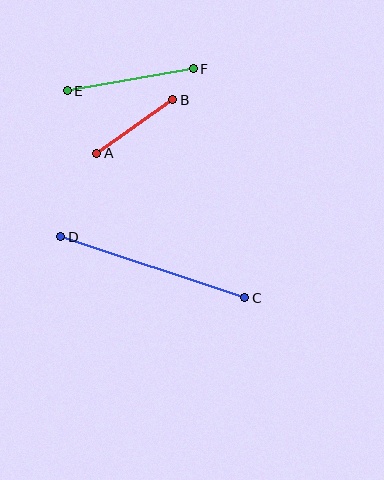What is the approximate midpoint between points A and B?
The midpoint is at approximately (135, 127) pixels.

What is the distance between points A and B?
The distance is approximately 93 pixels.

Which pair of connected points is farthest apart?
Points C and D are farthest apart.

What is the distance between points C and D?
The distance is approximately 194 pixels.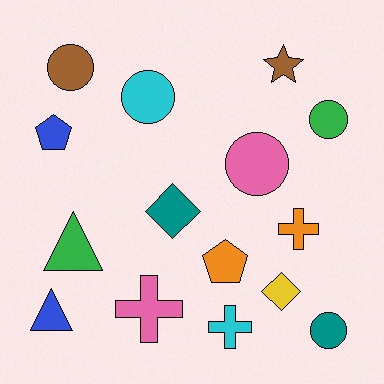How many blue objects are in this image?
There are 2 blue objects.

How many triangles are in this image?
There are 2 triangles.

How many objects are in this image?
There are 15 objects.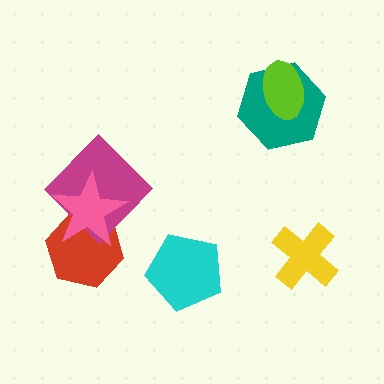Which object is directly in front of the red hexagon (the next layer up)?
The magenta diamond is directly in front of the red hexagon.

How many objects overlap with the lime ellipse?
1 object overlaps with the lime ellipse.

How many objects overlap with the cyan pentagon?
0 objects overlap with the cyan pentagon.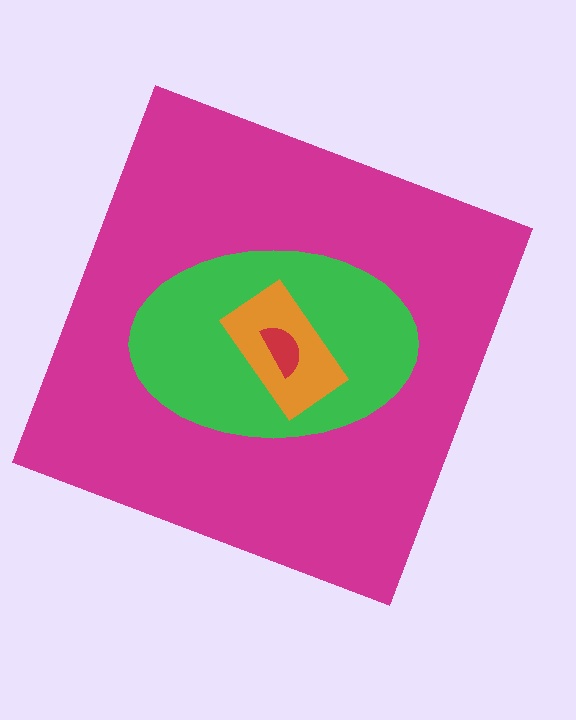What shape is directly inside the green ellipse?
The orange rectangle.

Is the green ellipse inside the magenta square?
Yes.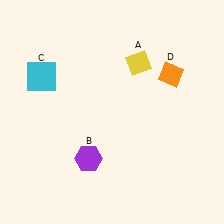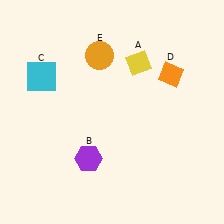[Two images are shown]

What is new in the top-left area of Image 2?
An orange circle (E) was added in the top-left area of Image 2.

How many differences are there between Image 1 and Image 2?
There is 1 difference between the two images.